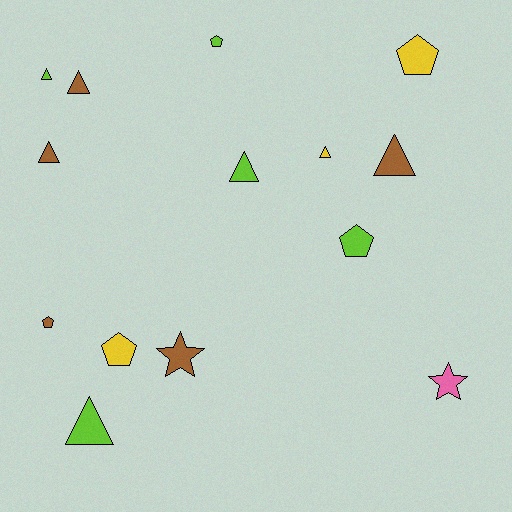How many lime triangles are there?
There are 3 lime triangles.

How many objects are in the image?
There are 14 objects.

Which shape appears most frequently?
Triangle, with 7 objects.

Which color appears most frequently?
Lime, with 5 objects.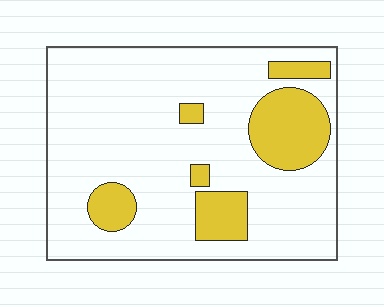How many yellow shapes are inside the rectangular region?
6.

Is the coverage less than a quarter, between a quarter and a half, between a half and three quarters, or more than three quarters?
Less than a quarter.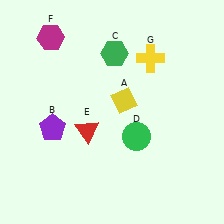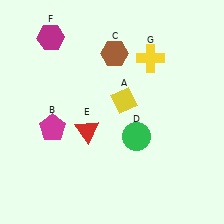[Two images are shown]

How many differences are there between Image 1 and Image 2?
There are 2 differences between the two images.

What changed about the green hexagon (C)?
In Image 1, C is green. In Image 2, it changed to brown.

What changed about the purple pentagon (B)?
In Image 1, B is purple. In Image 2, it changed to magenta.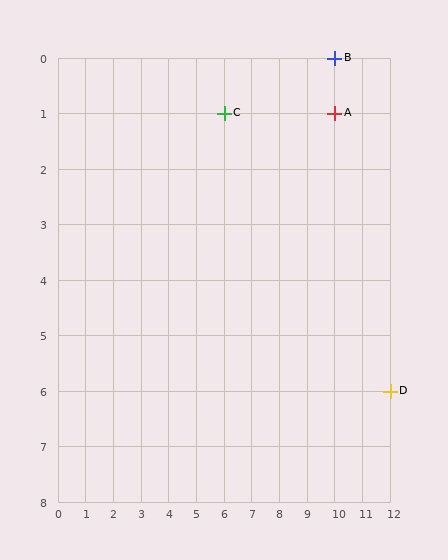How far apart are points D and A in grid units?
Points D and A are 2 columns and 5 rows apart (about 5.4 grid units diagonally).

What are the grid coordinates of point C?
Point C is at grid coordinates (6, 1).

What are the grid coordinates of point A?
Point A is at grid coordinates (10, 1).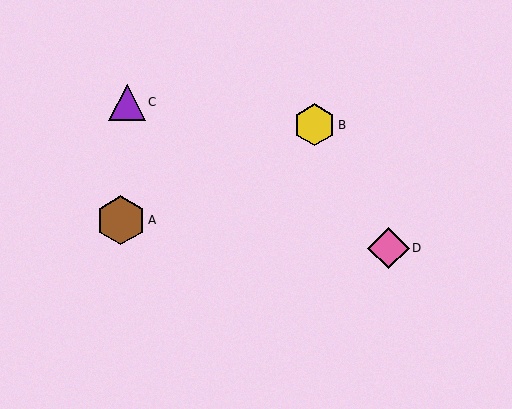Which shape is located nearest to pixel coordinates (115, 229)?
The brown hexagon (labeled A) at (121, 220) is nearest to that location.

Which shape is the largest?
The brown hexagon (labeled A) is the largest.